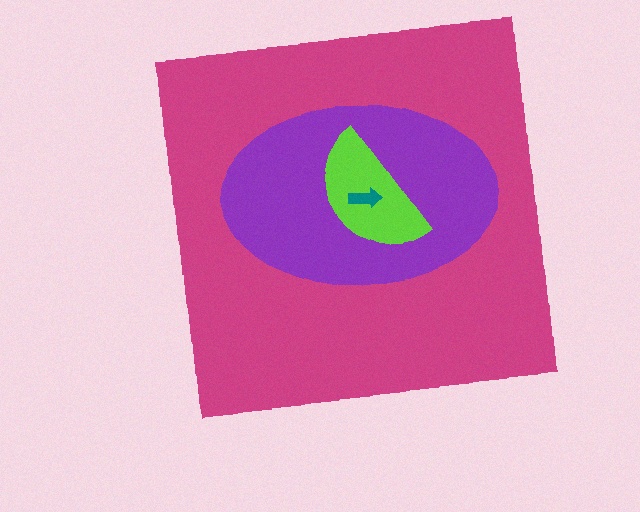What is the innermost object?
The teal arrow.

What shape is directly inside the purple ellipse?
The lime semicircle.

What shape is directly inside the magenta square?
The purple ellipse.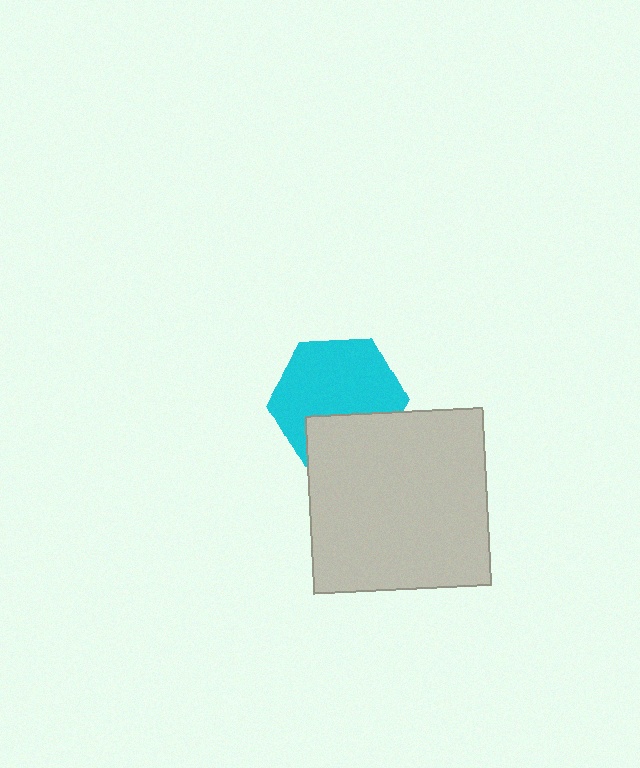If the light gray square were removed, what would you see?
You would see the complete cyan hexagon.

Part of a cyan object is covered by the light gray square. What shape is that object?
It is a hexagon.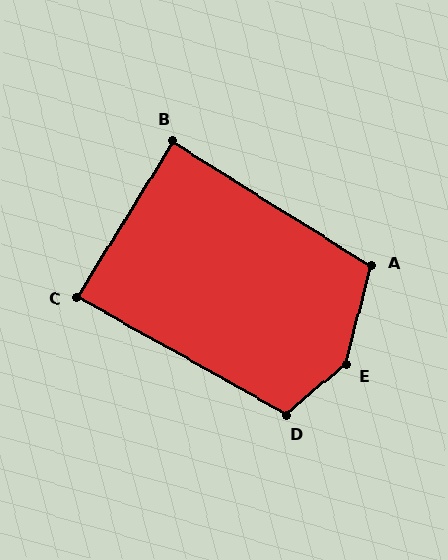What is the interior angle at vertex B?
Approximately 89 degrees (approximately right).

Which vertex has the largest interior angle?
E, at approximately 145 degrees.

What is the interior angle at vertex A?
Approximately 108 degrees (obtuse).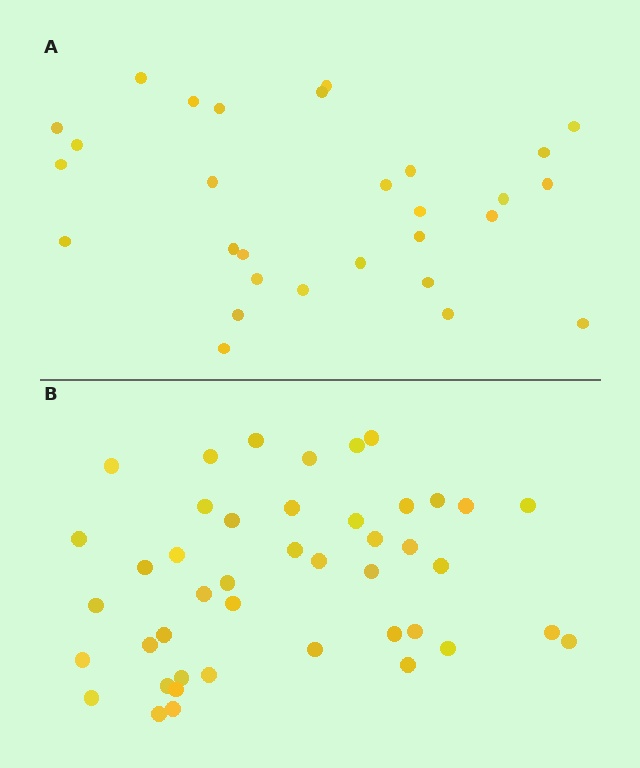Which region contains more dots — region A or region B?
Region B (the bottom region) has more dots.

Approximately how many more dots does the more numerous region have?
Region B has approximately 15 more dots than region A.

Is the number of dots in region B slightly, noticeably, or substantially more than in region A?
Region B has substantially more. The ratio is roughly 1.5 to 1.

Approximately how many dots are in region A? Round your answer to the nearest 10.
About 30 dots. (The exact count is 29, which rounds to 30.)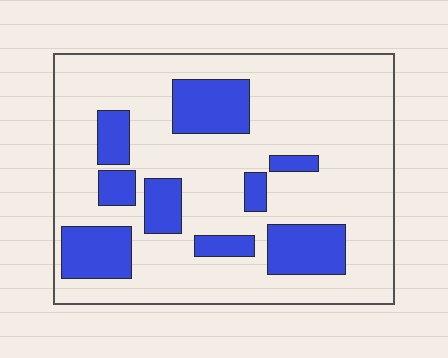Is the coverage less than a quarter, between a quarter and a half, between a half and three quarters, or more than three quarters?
Less than a quarter.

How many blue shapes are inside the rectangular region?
9.